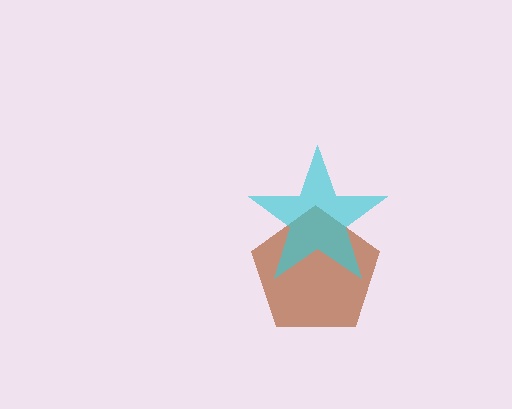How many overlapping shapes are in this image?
There are 2 overlapping shapes in the image.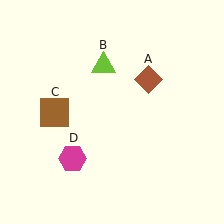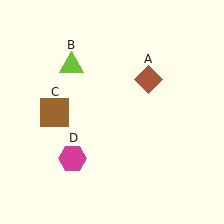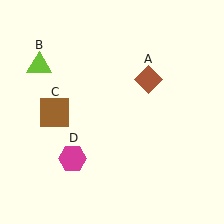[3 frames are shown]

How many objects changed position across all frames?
1 object changed position: lime triangle (object B).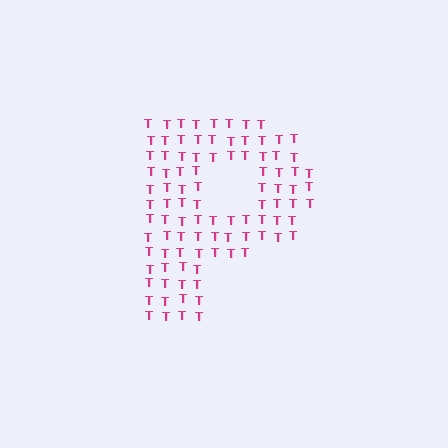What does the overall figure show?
The overall figure shows the letter P.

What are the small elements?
The small elements are letter T's.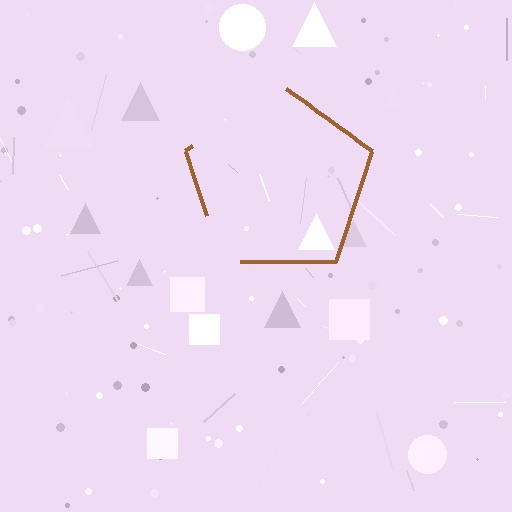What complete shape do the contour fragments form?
The contour fragments form a pentagon.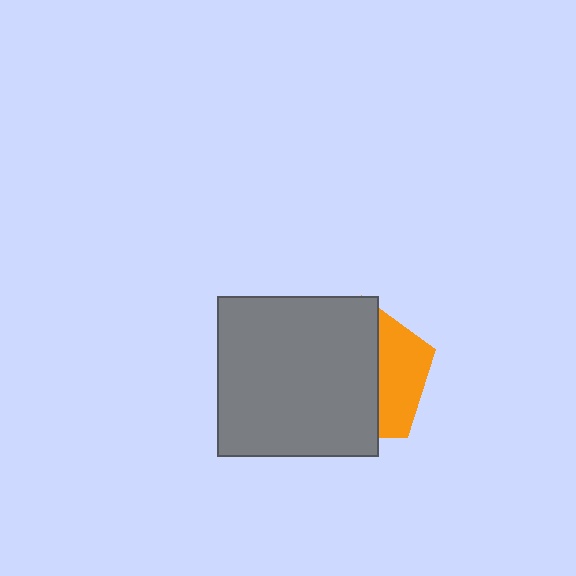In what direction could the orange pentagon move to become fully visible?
The orange pentagon could move right. That would shift it out from behind the gray square entirely.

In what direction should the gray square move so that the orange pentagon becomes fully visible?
The gray square should move left. That is the shortest direction to clear the overlap and leave the orange pentagon fully visible.